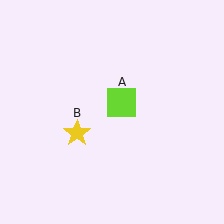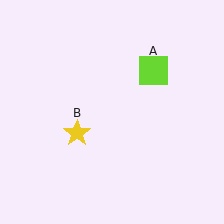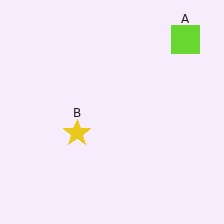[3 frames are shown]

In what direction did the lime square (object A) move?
The lime square (object A) moved up and to the right.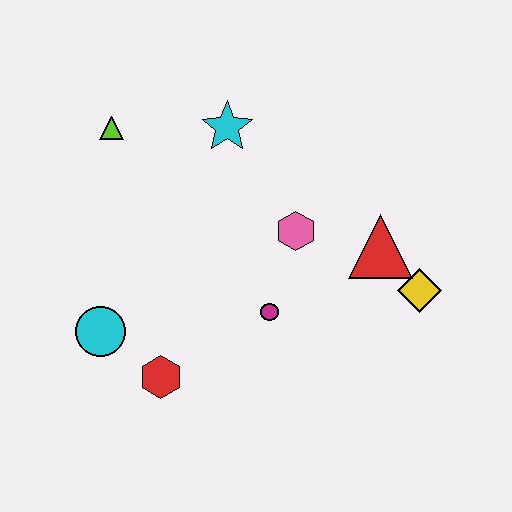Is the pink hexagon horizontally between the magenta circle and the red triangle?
Yes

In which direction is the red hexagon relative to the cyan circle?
The red hexagon is to the right of the cyan circle.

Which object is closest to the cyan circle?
The red hexagon is closest to the cyan circle.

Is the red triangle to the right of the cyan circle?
Yes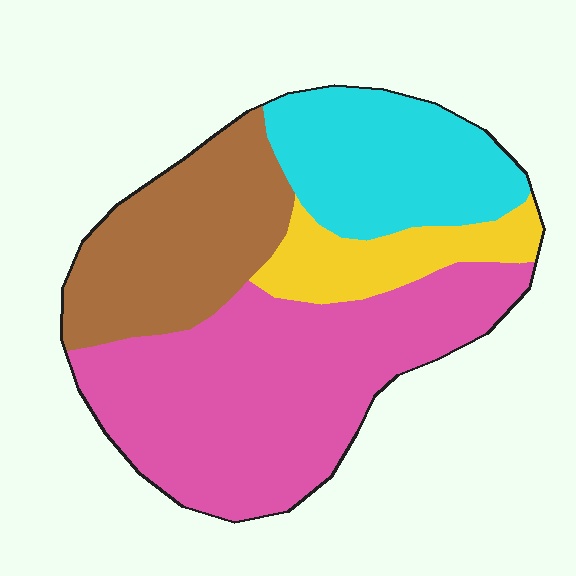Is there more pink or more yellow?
Pink.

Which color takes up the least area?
Yellow, at roughly 10%.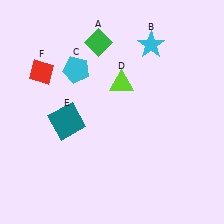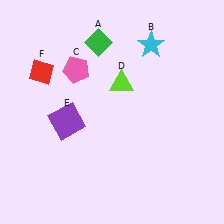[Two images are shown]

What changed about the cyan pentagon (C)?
In Image 1, C is cyan. In Image 2, it changed to pink.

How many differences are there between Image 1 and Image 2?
There are 2 differences between the two images.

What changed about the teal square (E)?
In Image 1, E is teal. In Image 2, it changed to purple.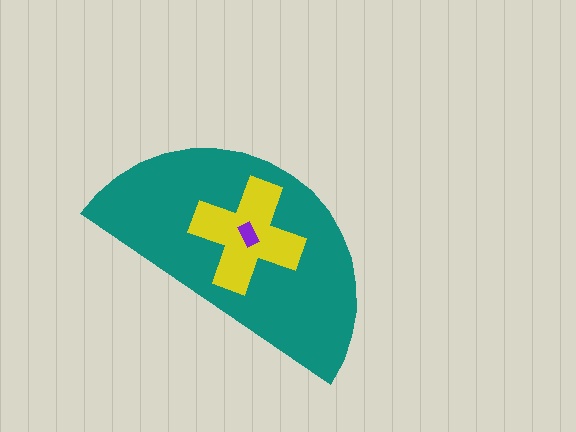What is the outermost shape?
The teal semicircle.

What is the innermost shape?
The purple rectangle.